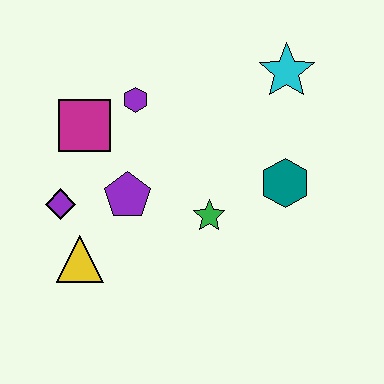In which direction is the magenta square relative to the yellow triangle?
The magenta square is above the yellow triangle.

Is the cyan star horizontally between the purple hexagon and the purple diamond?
No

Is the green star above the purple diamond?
No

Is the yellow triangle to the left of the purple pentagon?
Yes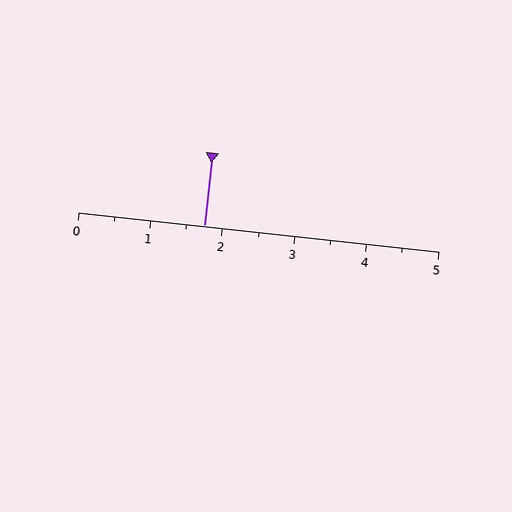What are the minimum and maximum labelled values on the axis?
The axis runs from 0 to 5.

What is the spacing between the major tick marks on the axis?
The major ticks are spaced 1 apart.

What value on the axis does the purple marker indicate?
The marker indicates approximately 1.8.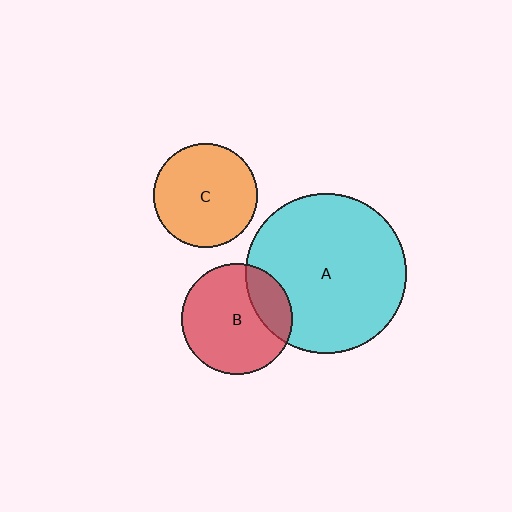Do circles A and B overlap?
Yes.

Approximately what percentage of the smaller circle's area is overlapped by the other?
Approximately 25%.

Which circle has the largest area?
Circle A (cyan).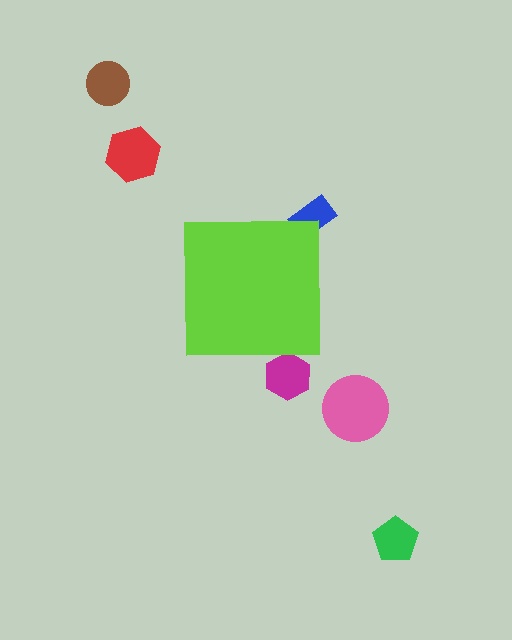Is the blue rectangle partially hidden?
Yes, the blue rectangle is partially hidden behind the lime square.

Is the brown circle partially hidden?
No, the brown circle is fully visible.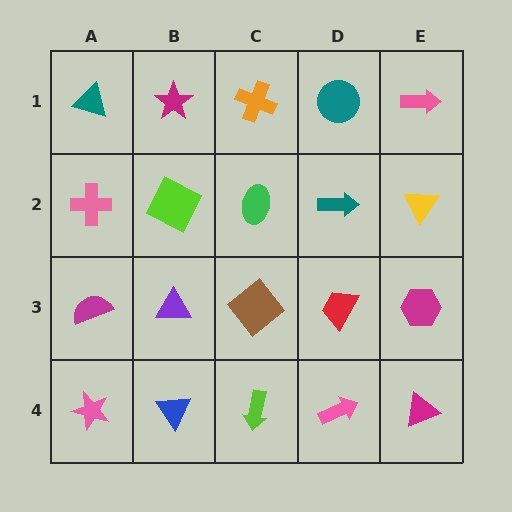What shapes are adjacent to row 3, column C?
A green ellipse (row 2, column C), a lime arrow (row 4, column C), a purple triangle (row 3, column B), a red trapezoid (row 3, column D).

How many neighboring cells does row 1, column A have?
2.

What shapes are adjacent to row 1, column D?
A teal arrow (row 2, column D), an orange cross (row 1, column C), a pink arrow (row 1, column E).